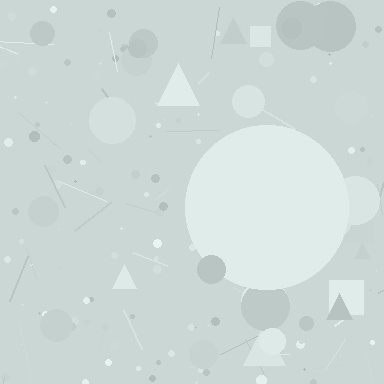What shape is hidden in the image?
A circle is hidden in the image.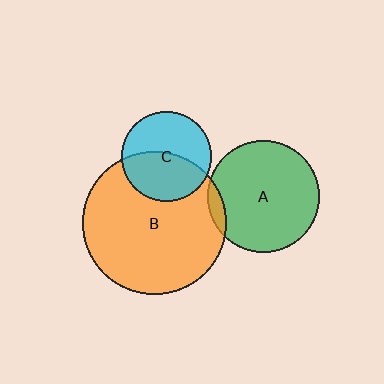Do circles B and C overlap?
Yes.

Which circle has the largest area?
Circle B (orange).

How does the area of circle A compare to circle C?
Approximately 1.6 times.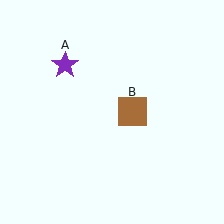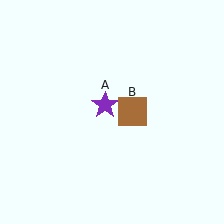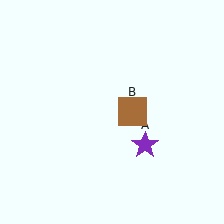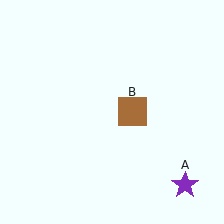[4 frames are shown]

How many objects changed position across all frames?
1 object changed position: purple star (object A).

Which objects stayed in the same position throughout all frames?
Brown square (object B) remained stationary.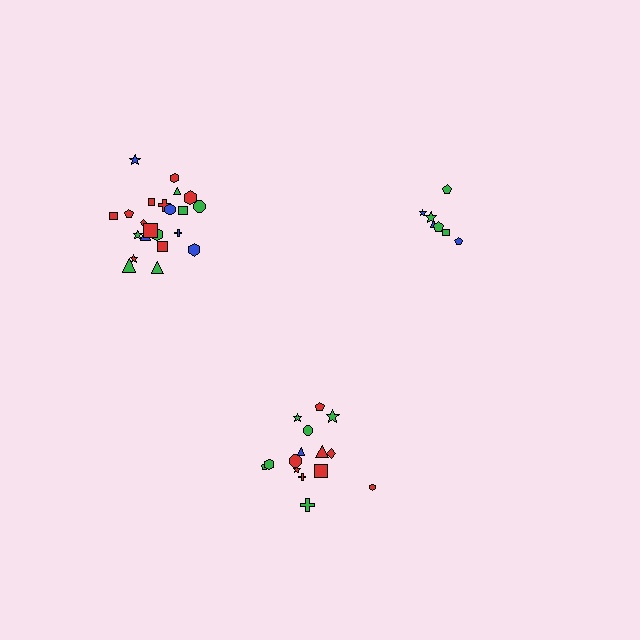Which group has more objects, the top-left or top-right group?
The top-left group.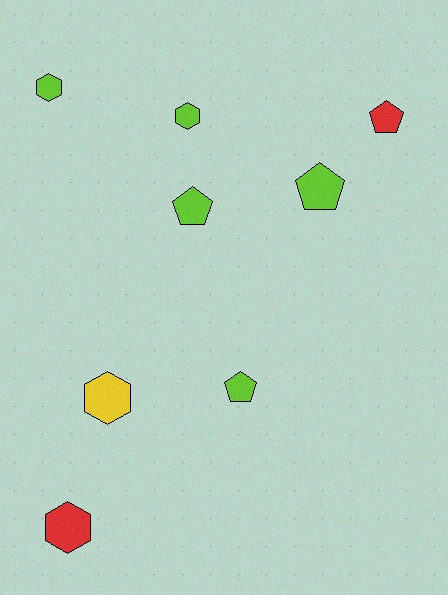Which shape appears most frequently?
Hexagon, with 4 objects.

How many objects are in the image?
There are 8 objects.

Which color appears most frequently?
Lime, with 5 objects.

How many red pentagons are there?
There is 1 red pentagon.